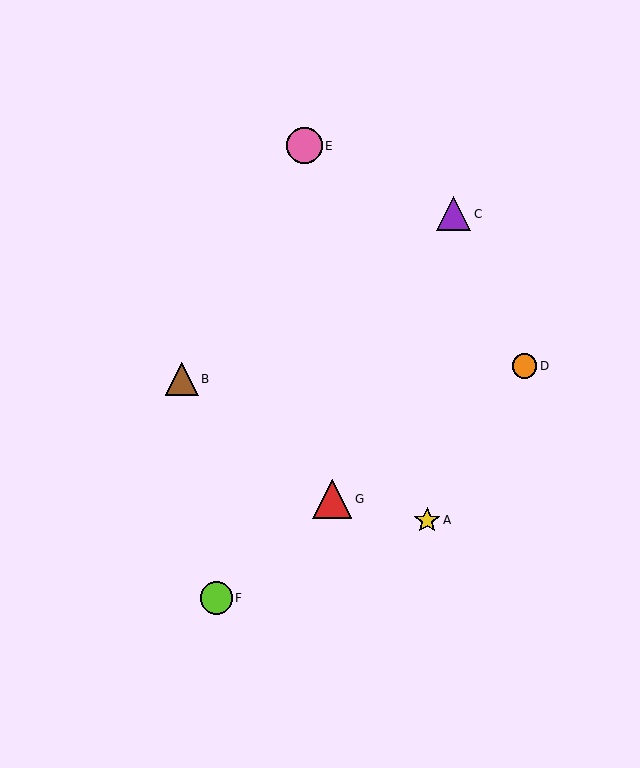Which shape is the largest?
The red triangle (labeled G) is the largest.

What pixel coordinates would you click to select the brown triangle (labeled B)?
Click at (182, 379) to select the brown triangle B.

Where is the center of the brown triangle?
The center of the brown triangle is at (182, 379).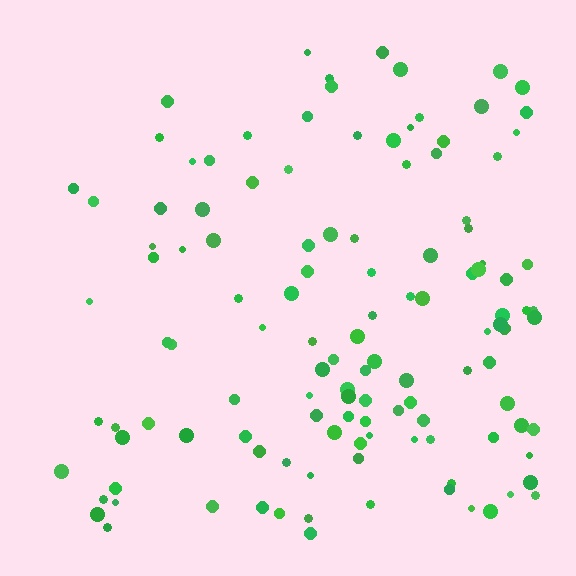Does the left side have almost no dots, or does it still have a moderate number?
Still a moderate number, just noticeably fewer than the right.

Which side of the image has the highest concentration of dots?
The right.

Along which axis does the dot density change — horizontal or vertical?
Horizontal.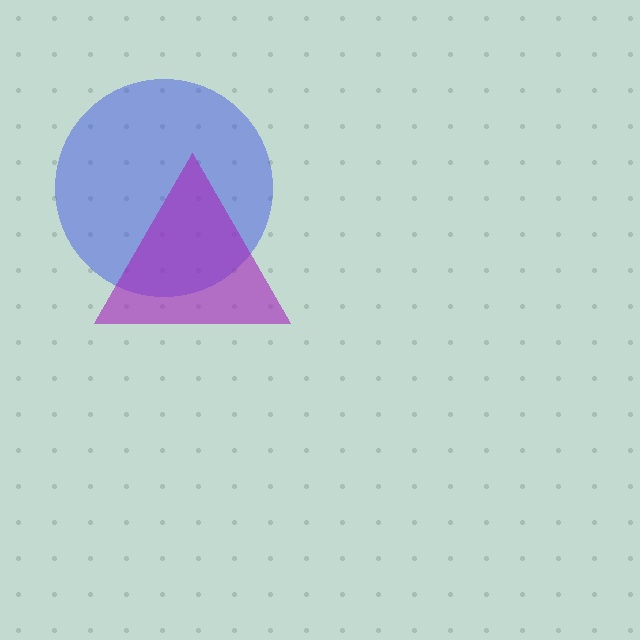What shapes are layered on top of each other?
The layered shapes are: a blue circle, a purple triangle.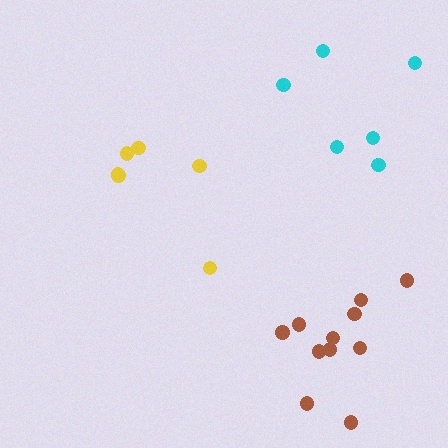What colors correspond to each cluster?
The clusters are colored: yellow, cyan, brown.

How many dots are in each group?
Group 1: 6 dots, Group 2: 6 dots, Group 3: 11 dots (23 total).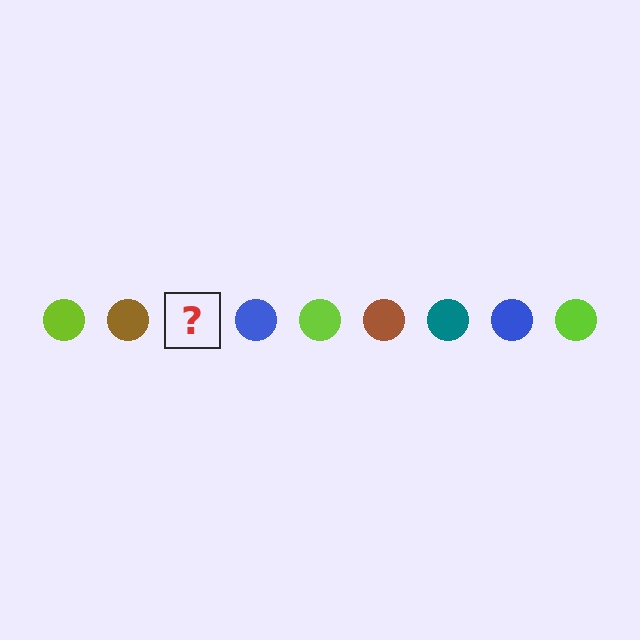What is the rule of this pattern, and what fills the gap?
The rule is that the pattern cycles through lime, brown, teal, blue circles. The gap should be filled with a teal circle.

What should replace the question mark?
The question mark should be replaced with a teal circle.